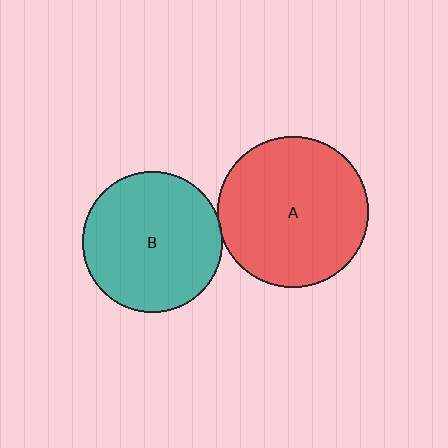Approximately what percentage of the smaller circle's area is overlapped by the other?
Approximately 5%.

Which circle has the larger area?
Circle A (red).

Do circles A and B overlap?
Yes.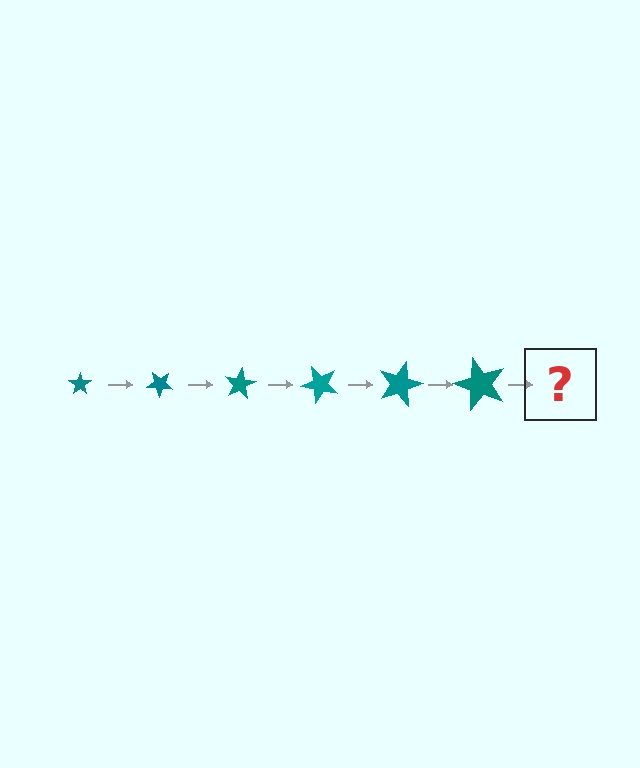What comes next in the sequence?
The next element should be a star, larger than the previous one and rotated 240 degrees from the start.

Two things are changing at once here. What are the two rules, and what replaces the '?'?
The two rules are that the star grows larger each step and it rotates 40 degrees each step. The '?' should be a star, larger than the previous one and rotated 240 degrees from the start.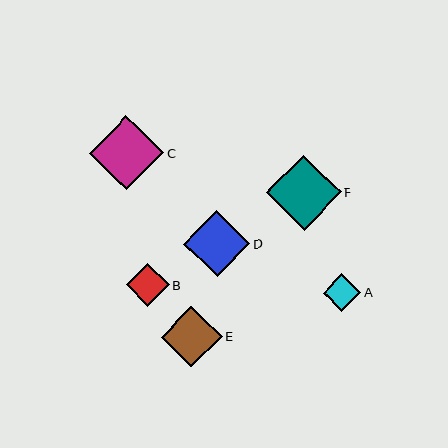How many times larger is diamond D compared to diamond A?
Diamond D is approximately 1.8 times the size of diamond A.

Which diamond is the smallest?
Diamond A is the smallest with a size of approximately 38 pixels.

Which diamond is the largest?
Diamond F is the largest with a size of approximately 74 pixels.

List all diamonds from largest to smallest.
From largest to smallest: F, C, D, E, B, A.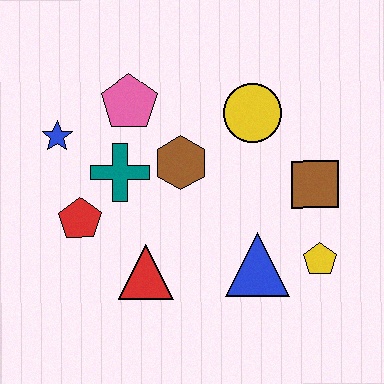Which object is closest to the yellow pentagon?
The blue triangle is closest to the yellow pentagon.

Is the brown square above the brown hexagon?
No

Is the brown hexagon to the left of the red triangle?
No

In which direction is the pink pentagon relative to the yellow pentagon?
The pink pentagon is to the left of the yellow pentagon.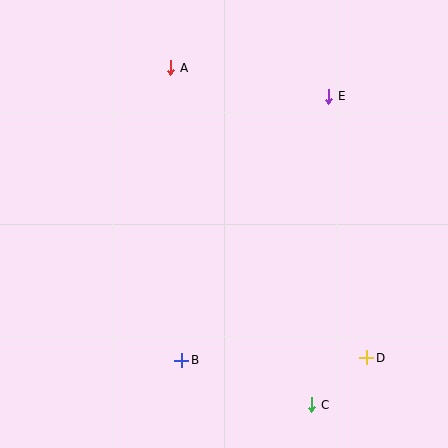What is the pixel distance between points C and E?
The distance between C and E is 309 pixels.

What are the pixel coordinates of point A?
Point A is at (171, 68).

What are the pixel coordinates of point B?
Point B is at (182, 360).